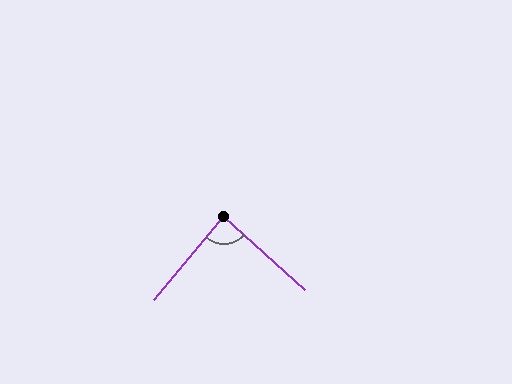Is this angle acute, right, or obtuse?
It is approximately a right angle.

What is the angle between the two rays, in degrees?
Approximately 88 degrees.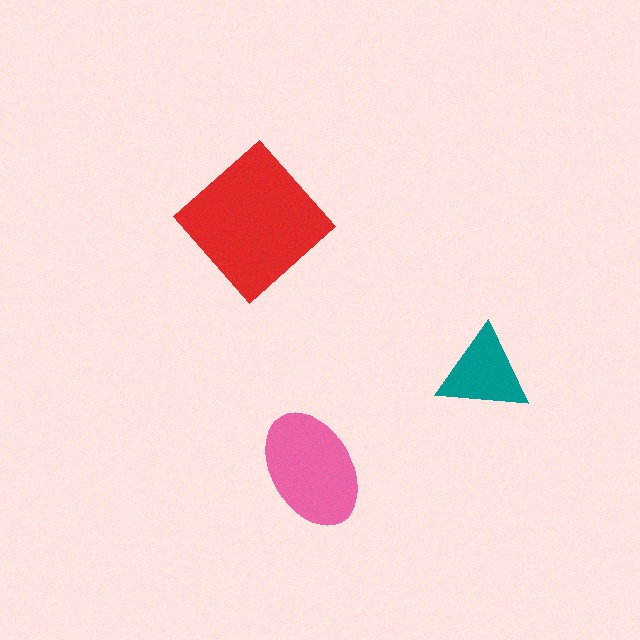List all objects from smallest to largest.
The teal triangle, the pink ellipse, the red diamond.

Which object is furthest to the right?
The teal triangle is rightmost.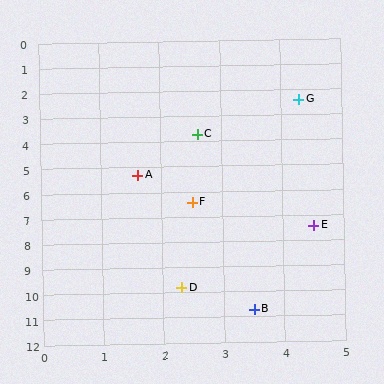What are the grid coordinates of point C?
Point C is at approximately (2.6, 3.7).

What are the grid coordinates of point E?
Point E is at approximately (4.5, 7.4).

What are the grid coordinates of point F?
Point F is at approximately (2.5, 6.4).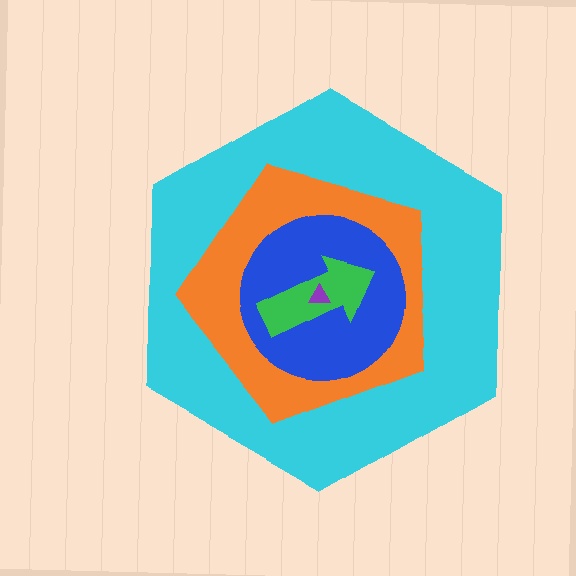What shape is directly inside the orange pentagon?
The blue circle.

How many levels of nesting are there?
5.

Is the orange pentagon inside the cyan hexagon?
Yes.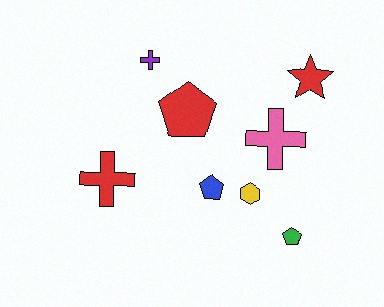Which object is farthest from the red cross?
The red star is farthest from the red cross.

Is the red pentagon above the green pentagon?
Yes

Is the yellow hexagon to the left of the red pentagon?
No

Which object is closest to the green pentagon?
The yellow hexagon is closest to the green pentagon.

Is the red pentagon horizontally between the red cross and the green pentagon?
Yes